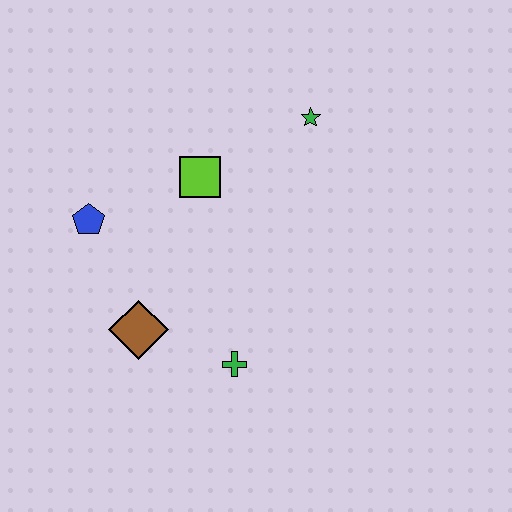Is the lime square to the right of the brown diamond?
Yes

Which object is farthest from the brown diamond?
The green star is farthest from the brown diamond.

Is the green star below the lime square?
No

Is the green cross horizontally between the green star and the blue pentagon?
Yes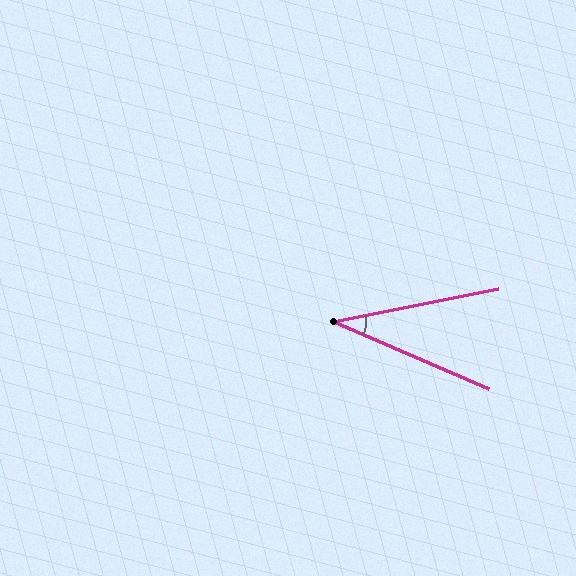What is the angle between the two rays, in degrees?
Approximately 35 degrees.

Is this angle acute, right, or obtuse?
It is acute.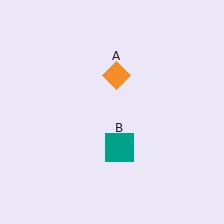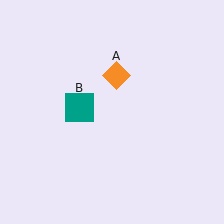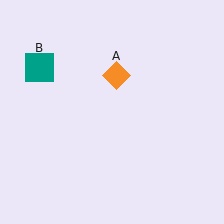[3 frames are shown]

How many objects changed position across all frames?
1 object changed position: teal square (object B).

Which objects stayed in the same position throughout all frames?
Orange diamond (object A) remained stationary.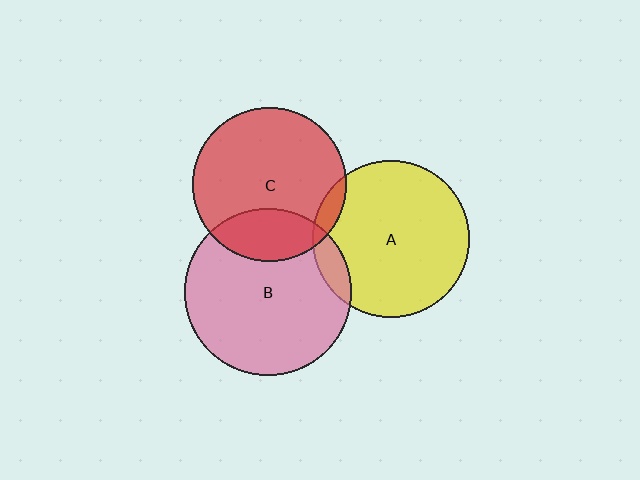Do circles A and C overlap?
Yes.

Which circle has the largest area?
Circle B (pink).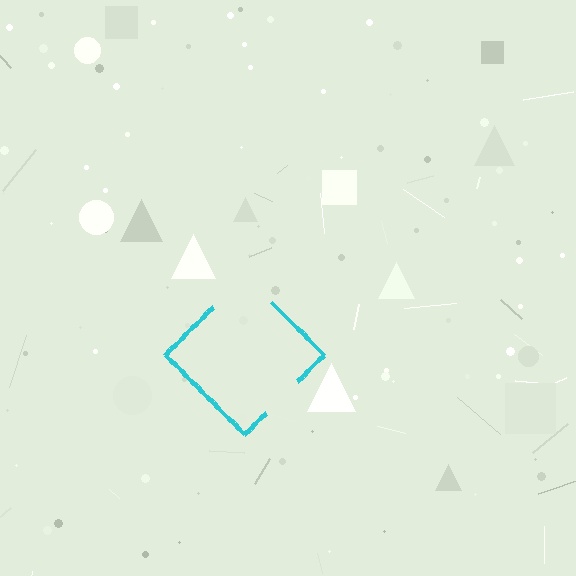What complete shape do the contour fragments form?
The contour fragments form a diamond.